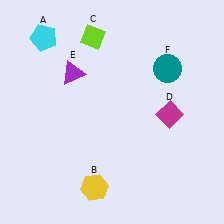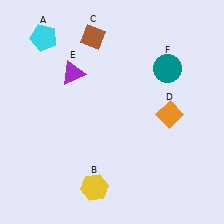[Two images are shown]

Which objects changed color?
C changed from lime to brown. D changed from magenta to orange.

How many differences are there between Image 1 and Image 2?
There are 2 differences between the two images.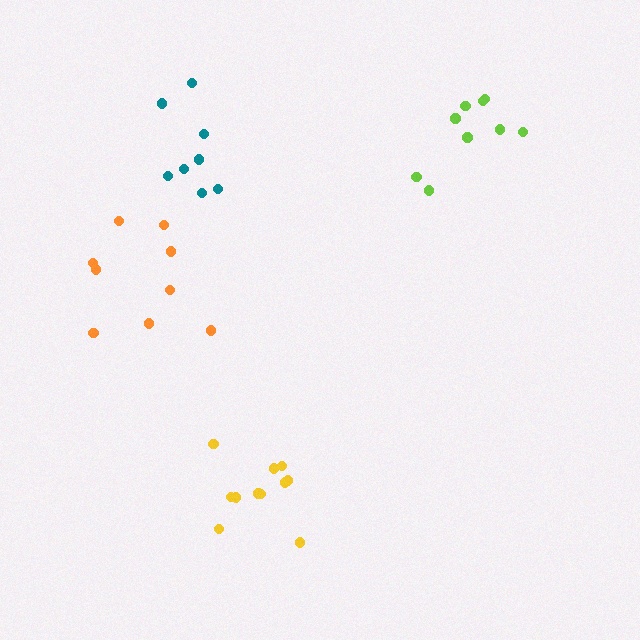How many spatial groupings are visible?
There are 4 spatial groupings.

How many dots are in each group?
Group 1: 9 dots, Group 2: 9 dots, Group 3: 9 dots, Group 4: 11 dots (38 total).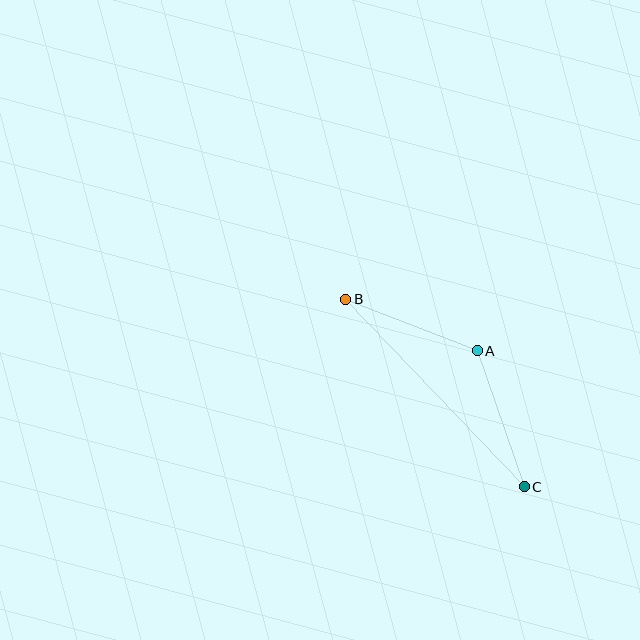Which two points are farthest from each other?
Points B and C are farthest from each other.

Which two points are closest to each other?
Points A and B are closest to each other.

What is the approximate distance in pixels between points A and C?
The distance between A and C is approximately 144 pixels.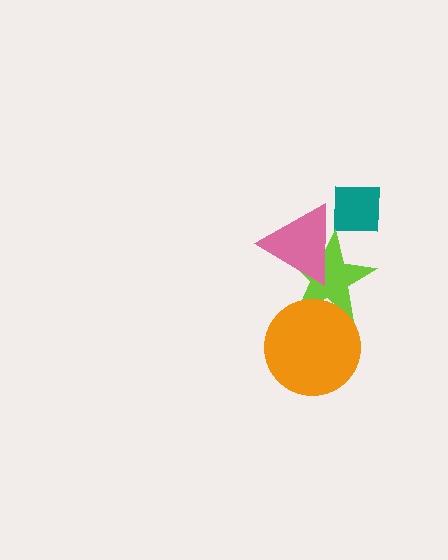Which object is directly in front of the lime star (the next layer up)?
The orange circle is directly in front of the lime star.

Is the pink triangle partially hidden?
No, no other shape covers it.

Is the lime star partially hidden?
Yes, it is partially covered by another shape.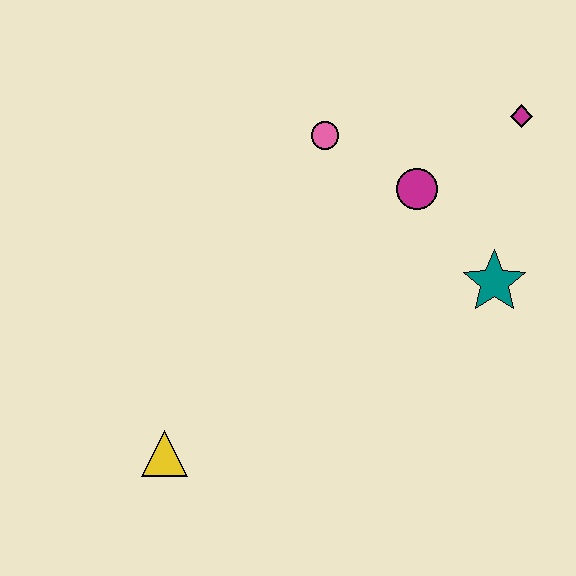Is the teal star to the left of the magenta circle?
No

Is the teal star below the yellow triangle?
No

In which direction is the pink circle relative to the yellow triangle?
The pink circle is above the yellow triangle.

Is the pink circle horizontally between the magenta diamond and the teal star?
No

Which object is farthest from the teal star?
The yellow triangle is farthest from the teal star.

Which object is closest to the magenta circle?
The pink circle is closest to the magenta circle.